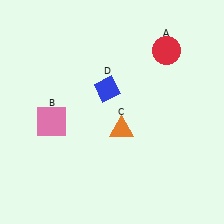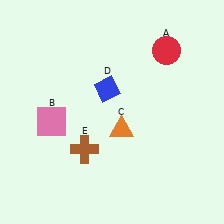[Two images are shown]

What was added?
A brown cross (E) was added in Image 2.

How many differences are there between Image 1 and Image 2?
There is 1 difference between the two images.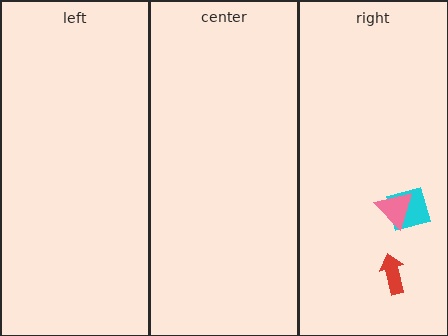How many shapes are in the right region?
3.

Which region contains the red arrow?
The right region.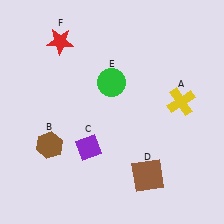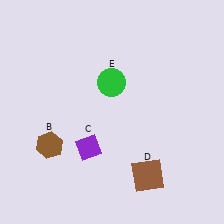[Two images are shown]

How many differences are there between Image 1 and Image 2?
There are 2 differences between the two images.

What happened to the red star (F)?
The red star (F) was removed in Image 2. It was in the top-left area of Image 1.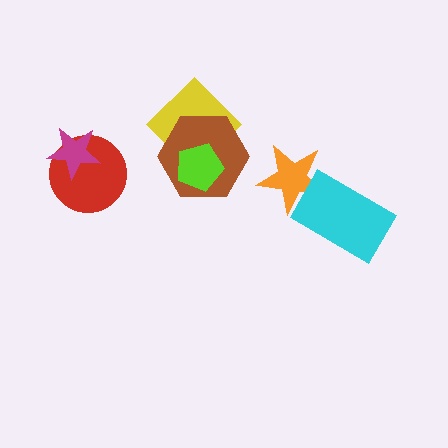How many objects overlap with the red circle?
1 object overlaps with the red circle.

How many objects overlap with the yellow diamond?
2 objects overlap with the yellow diamond.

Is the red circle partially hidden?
Yes, it is partially covered by another shape.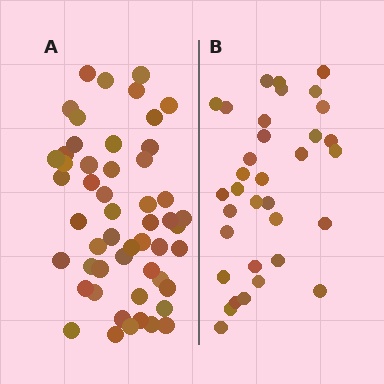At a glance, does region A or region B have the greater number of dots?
Region A (the left region) has more dots.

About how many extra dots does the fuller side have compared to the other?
Region A has approximately 20 more dots than region B.